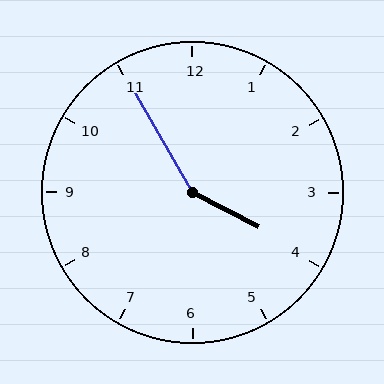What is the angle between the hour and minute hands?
Approximately 148 degrees.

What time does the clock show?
3:55.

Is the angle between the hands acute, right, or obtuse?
It is obtuse.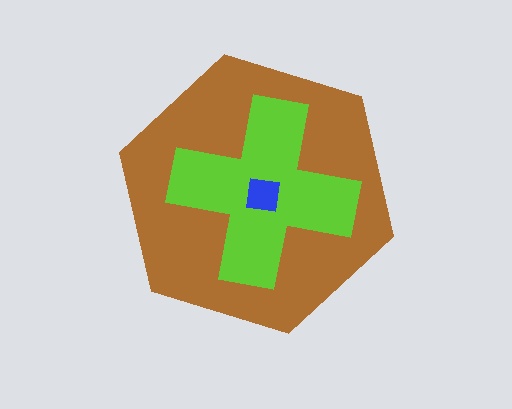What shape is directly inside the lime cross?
The blue square.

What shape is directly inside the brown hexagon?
The lime cross.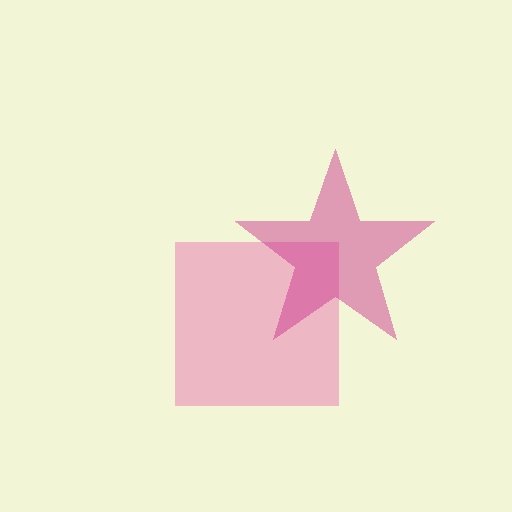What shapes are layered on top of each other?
The layered shapes are: a pink square, a magenta star.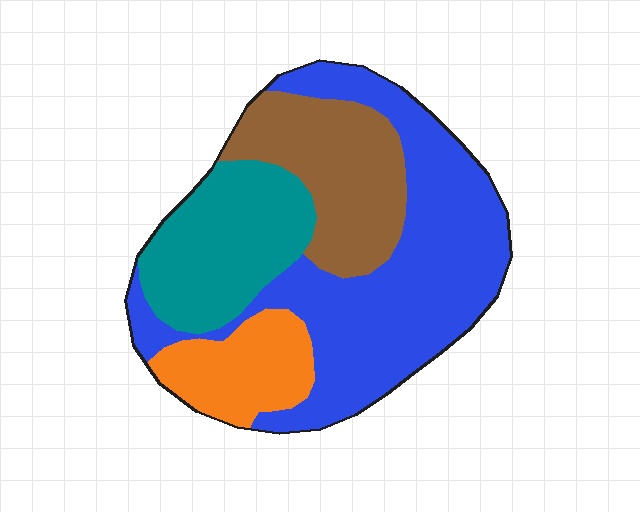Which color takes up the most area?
Blue, at roughly 45%.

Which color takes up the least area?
Orange, at roughly 15%.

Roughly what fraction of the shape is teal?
Teal takes up about one fifth (1/5) of the shape.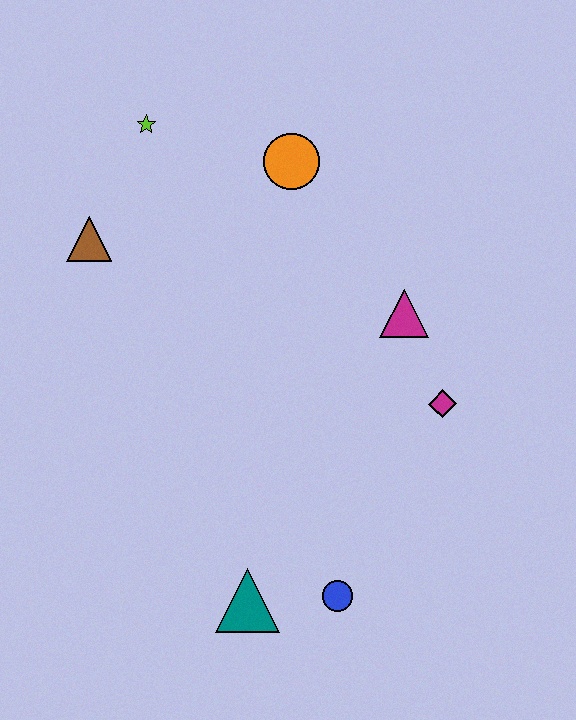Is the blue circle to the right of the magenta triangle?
No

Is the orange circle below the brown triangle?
No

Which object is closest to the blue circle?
The teal triangle is closest to the blue circle.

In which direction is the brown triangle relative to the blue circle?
The brown triangle is above the blue circle.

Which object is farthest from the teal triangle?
The lime star is farthest from the teal triangle.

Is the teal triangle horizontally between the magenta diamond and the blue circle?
No